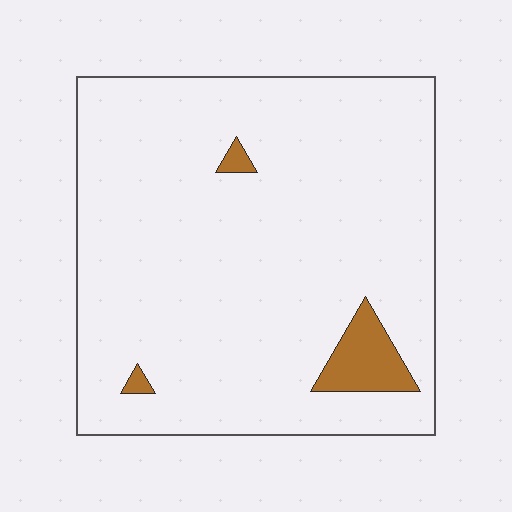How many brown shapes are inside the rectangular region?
3.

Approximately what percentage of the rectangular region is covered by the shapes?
Approximately 5%.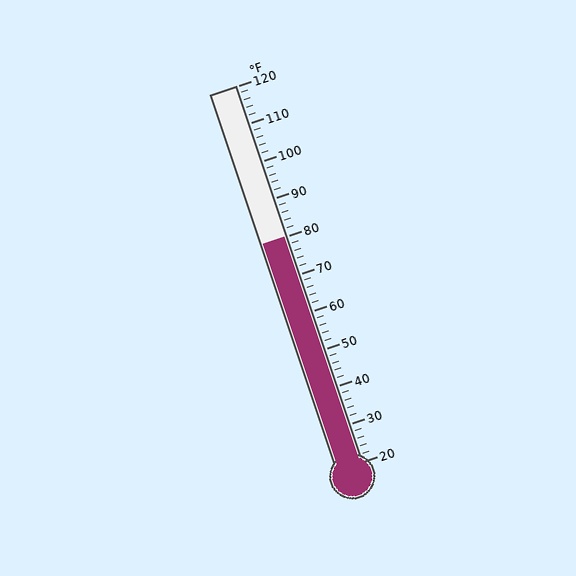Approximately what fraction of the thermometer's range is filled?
The thermometer is filled to approximately 60% of its range.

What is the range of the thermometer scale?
The thermometer scale ranges from 20°F to 120°F.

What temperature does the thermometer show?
The thermometer shows approximately 80°F.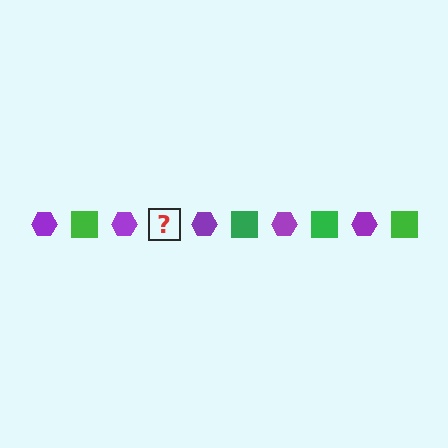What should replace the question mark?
The question mark should be replaced with a green square.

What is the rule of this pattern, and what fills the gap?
The rule is that the pattern alternates between purple hexagon and green square. The gap should be filled with a green square.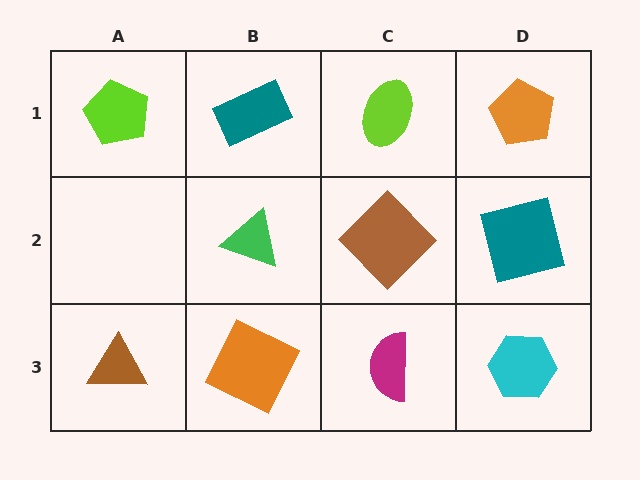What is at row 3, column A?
A brown triangle.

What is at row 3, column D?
A cyan hexagon.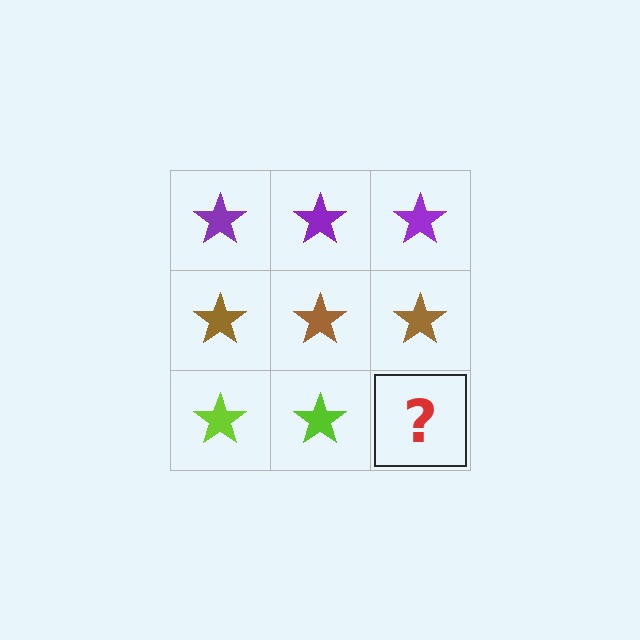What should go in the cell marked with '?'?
The missing cell should contain a lime star.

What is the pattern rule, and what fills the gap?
The rule is that each row has a consistent color. The gap should be filled with a lime star.